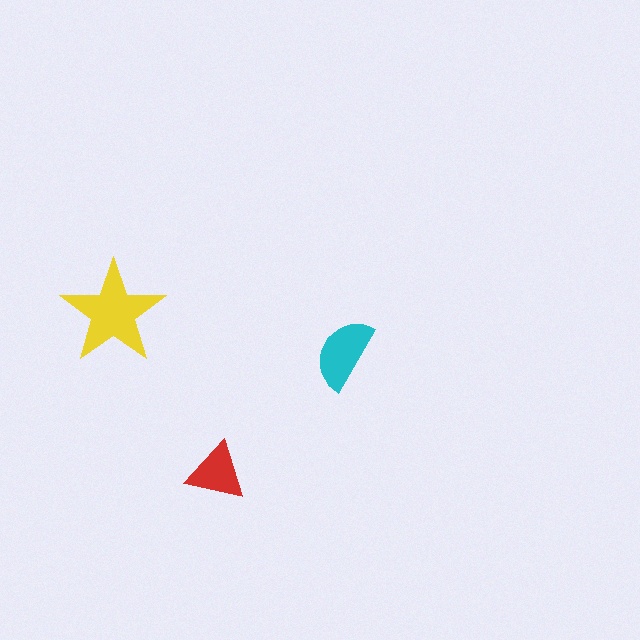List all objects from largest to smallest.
The yellow star, the cyan semicircle, the red triangle.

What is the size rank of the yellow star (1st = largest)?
1st.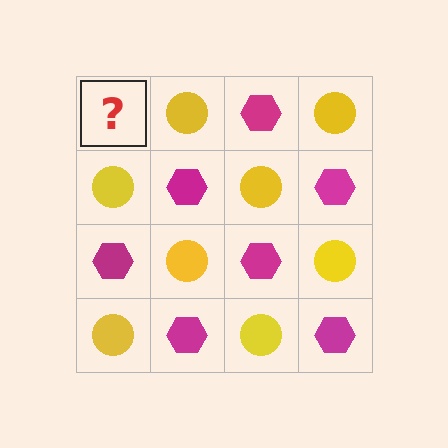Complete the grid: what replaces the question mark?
The question mark should be replaced with a magenta hexagon.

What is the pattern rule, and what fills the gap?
The rule is that it alternates magenta hexagon and yellow circle in a checkerboard pattern. The gap should be filled with a magenta hexagon.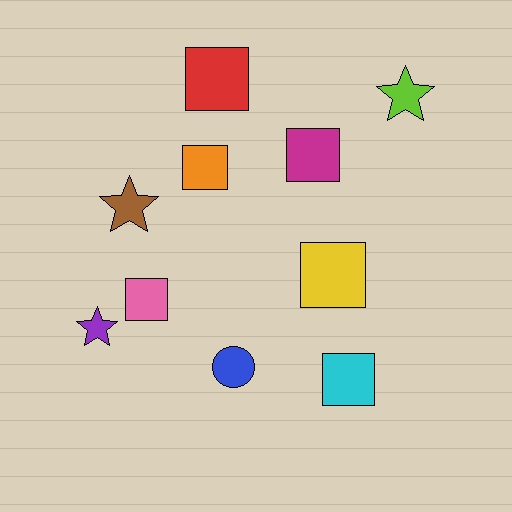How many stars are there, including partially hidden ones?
There are 3 stars.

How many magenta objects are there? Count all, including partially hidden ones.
There is 1 magenta object.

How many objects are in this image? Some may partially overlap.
There are 10 objects.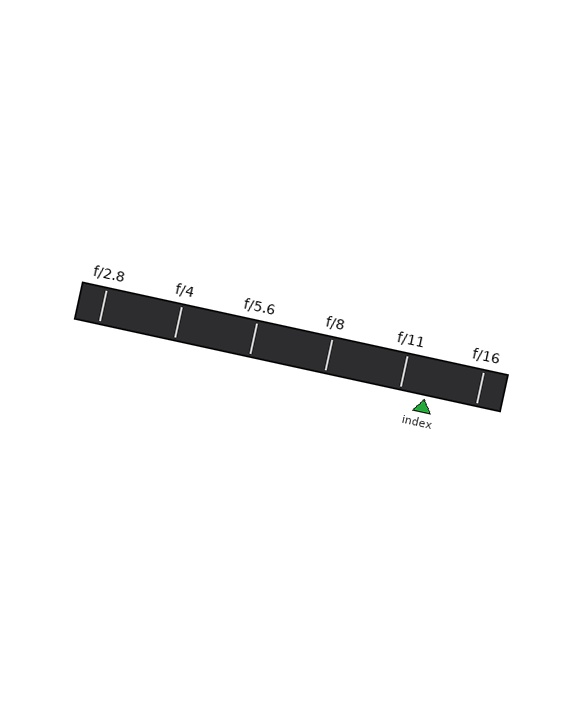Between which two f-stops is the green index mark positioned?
The index mark is between f/11 and f/16.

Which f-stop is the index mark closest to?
The index mark is closest to f/11.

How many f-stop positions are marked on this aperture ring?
There are 6 f-stop positions marked.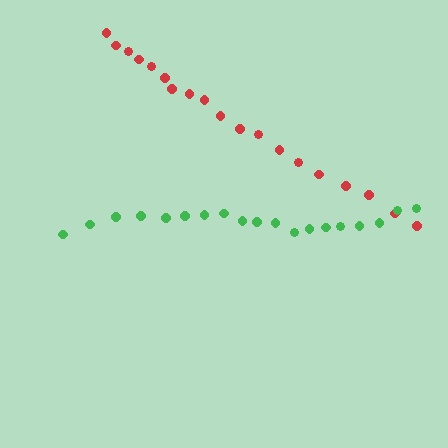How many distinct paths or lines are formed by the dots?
There are 2 distinct paths.